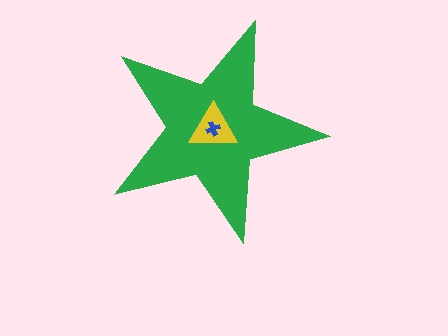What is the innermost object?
The blue cross.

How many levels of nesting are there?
3.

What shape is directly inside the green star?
The yellow triangle.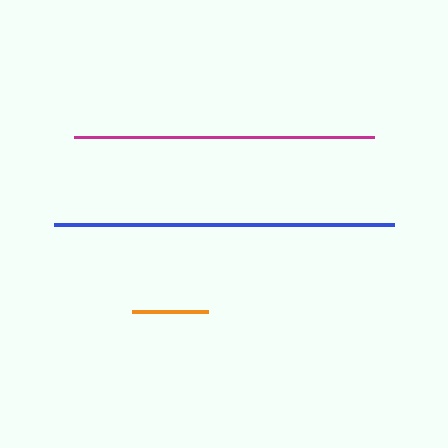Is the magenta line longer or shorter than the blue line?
The blue line is longer than the magenta line.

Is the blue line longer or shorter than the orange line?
The blue line is longer than the orange line.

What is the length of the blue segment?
The blue segment is approximately 341 pixels long.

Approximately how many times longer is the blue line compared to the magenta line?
The blue line is approximately 1.1 times the length of the magenta line.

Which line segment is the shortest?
The orange line is the shortest at approximately 76 pixels.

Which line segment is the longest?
The blue line is the longest at approximately 341 pixels.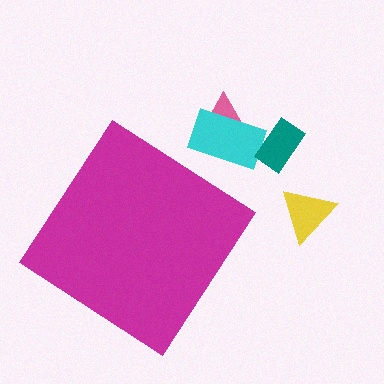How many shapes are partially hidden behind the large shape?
0 shapes are partially hidden.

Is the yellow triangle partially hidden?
No, the yellow triangle is fully visible.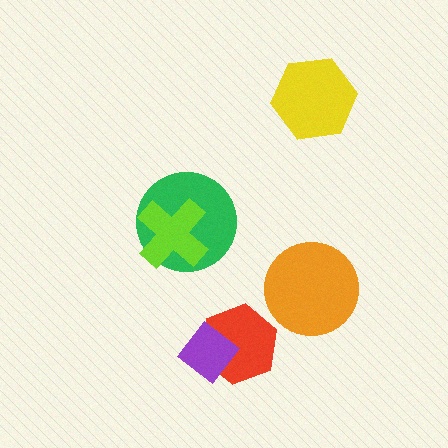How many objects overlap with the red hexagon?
1 object overlaps with the red hexagon.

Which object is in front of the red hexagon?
The purple diamond is in front of the red hexagon.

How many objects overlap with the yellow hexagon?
0 objects overlap with the yellow hexagon.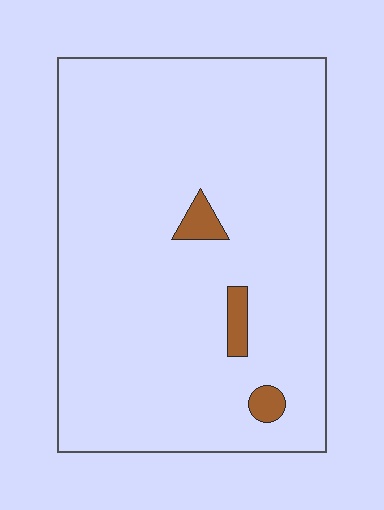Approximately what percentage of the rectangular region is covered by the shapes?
Approximately 5%.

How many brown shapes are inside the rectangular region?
3.